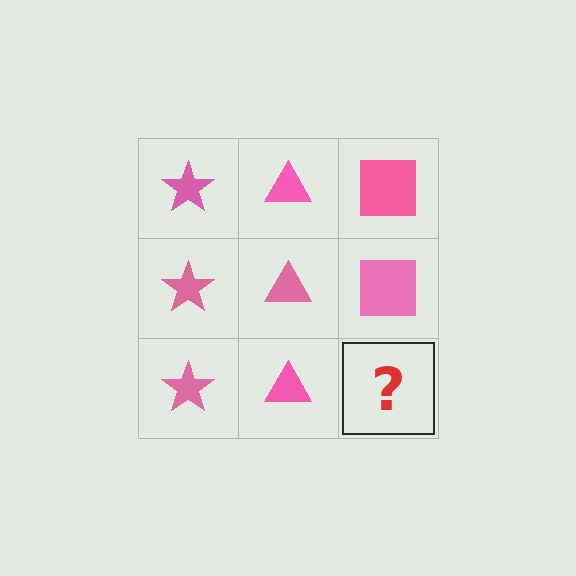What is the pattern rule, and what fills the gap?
The rule is that each column has a consistent shape. The gap should be filled with a pink square.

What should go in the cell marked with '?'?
The missing cell should contain a pink square.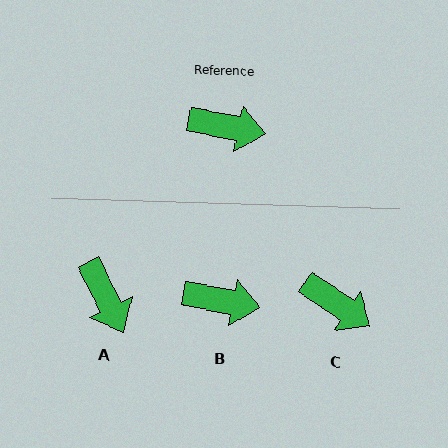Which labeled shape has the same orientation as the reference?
B.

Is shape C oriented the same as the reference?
No, it is off by about 23 degrees.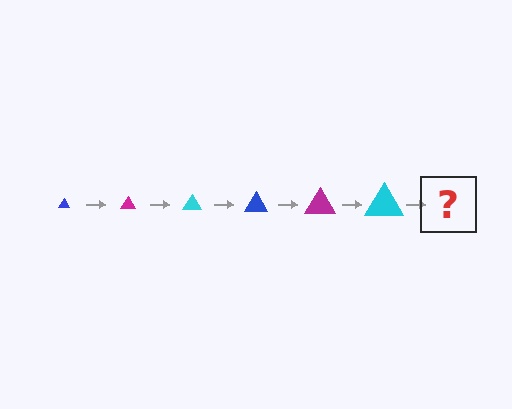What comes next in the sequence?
The next element should be a blue triangle, larger than the previous one.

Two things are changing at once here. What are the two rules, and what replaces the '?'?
The two rules are that the triangle grows larger each step and the color cycles through blue, magenta, and cyan. The '?' should be a blue triangle, larger than the previous one.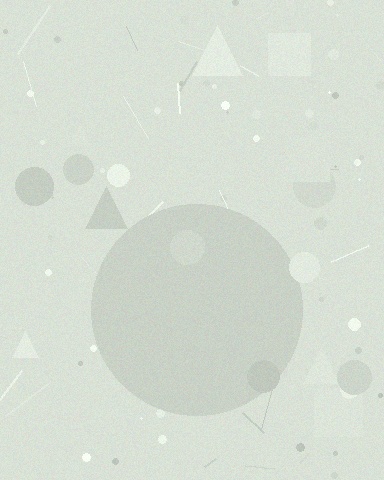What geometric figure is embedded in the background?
A circle is embedded in the background.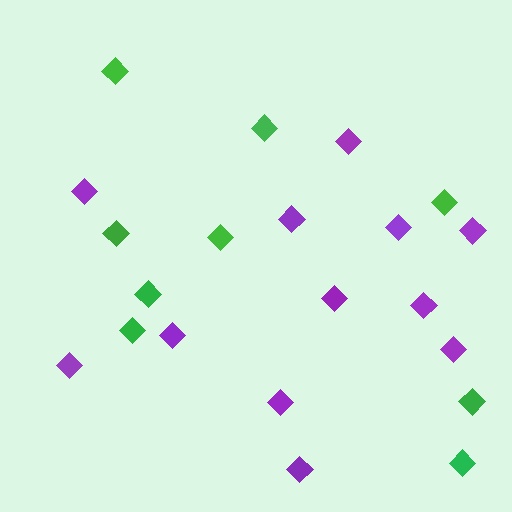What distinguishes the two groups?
There are 2 groups: one group of purple diamonds (12) and one group of green diamonds (9).